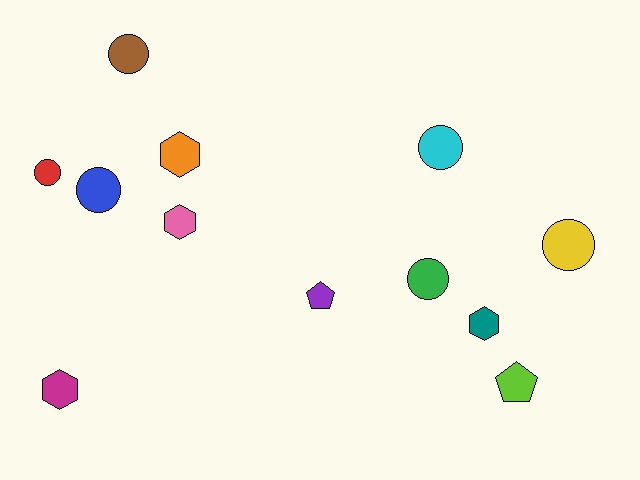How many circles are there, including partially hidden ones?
There are 6 circles.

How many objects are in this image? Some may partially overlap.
There are 12 objects.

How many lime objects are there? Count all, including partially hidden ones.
There is 1 lime object.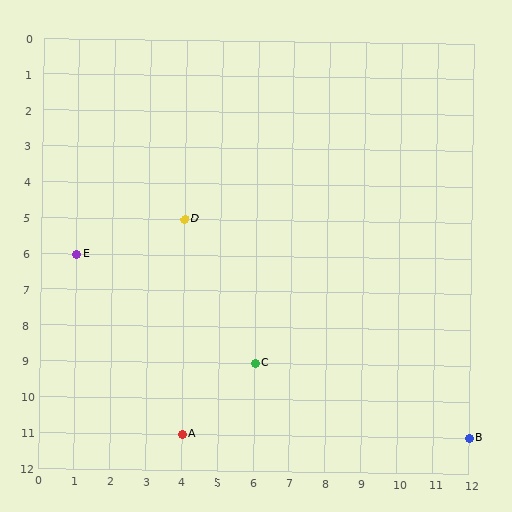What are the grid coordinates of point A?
Point A is at grid coordinates (4, 11).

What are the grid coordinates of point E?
Point E is at grid coordinates (1, 6).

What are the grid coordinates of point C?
Point C is at grid coordinates (6, 9).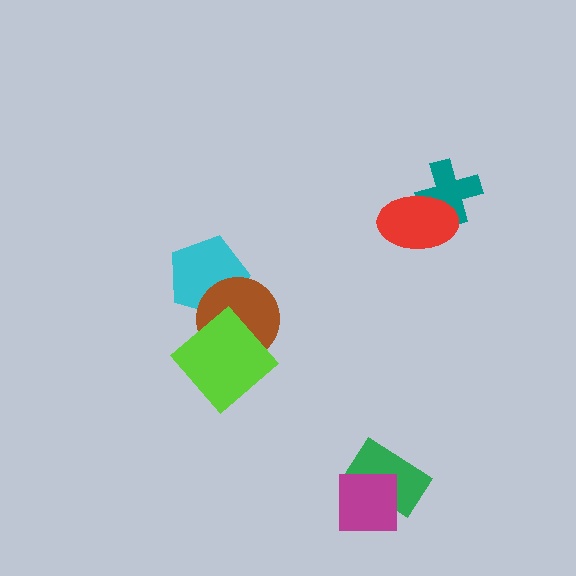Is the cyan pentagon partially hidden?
Yes, it is partially covered by another shape.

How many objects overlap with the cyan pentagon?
1 object overlaps with the cyan pentagon.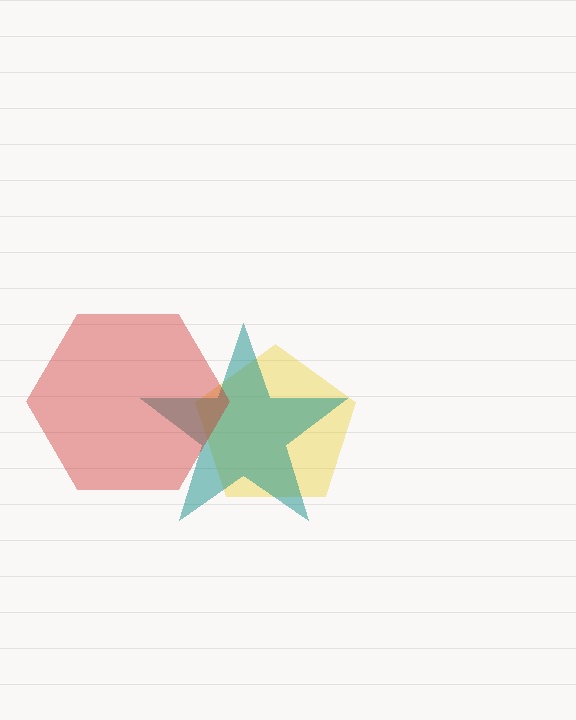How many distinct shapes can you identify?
There are 3 distinct shapes: a yellow pentagon, a teal star, a red hexagon.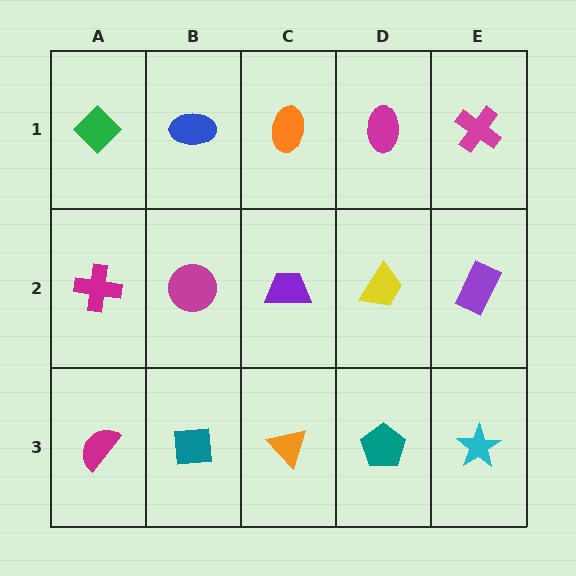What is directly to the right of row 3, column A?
A teal square.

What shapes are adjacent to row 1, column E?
A purple rectangle (row 2, column E), a magenta ellipse (row 1, column D).